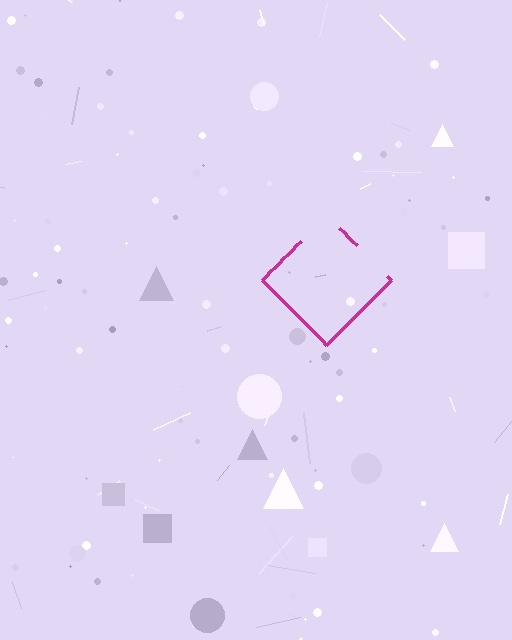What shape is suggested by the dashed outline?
The dashed outline suggests a diamond.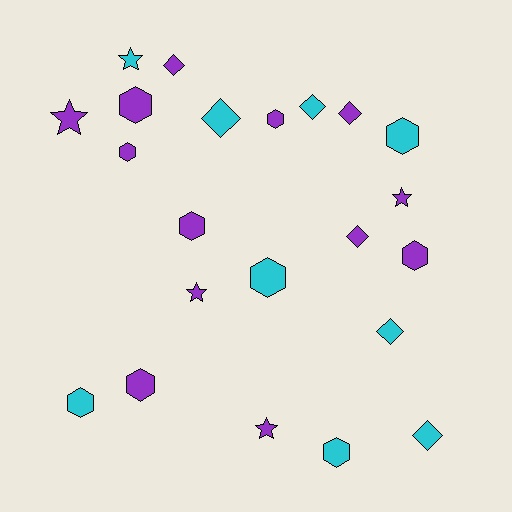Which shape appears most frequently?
Hexagon, with 10 objects.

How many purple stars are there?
There are 4 purple stars.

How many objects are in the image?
There are 22 objects.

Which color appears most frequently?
Purple, with 13 objects.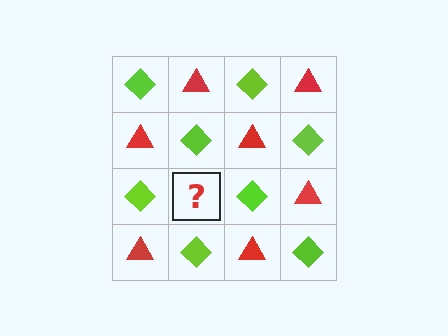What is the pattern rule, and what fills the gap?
The rule is that it alternates lime diamond and red triangle in a checkerboard pattern. The gap should be filled with a red triangle.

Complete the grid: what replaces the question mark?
The question mark should be replaced with a red triangle.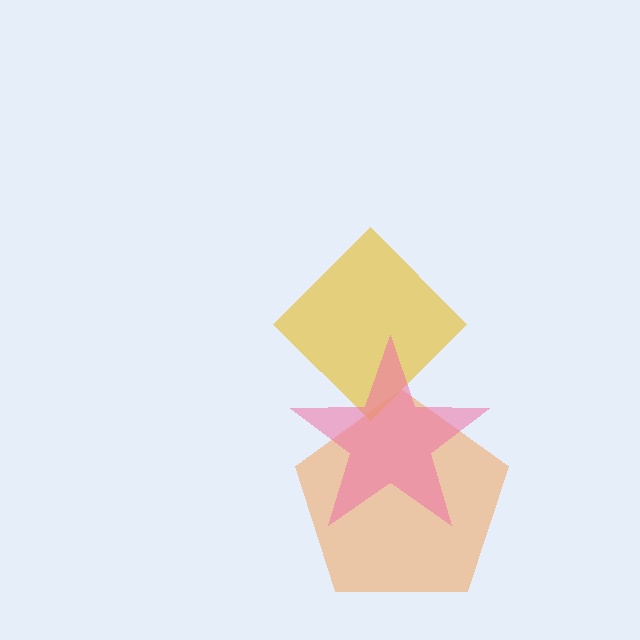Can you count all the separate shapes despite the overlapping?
Yes, there are 3 separate shapes.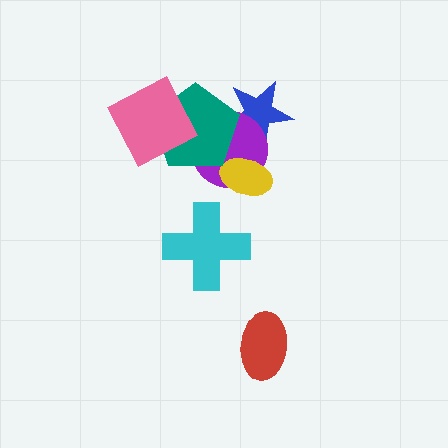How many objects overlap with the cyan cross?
0 objects overlap with the cyan cross.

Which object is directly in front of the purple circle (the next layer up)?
The yellow ellipse is directly in front of the purple circle.